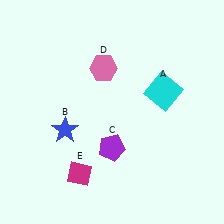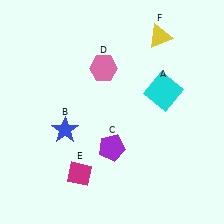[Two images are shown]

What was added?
A yellow triangle (F) was added in Image 2.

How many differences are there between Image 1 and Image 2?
There is 1 difference between the two images.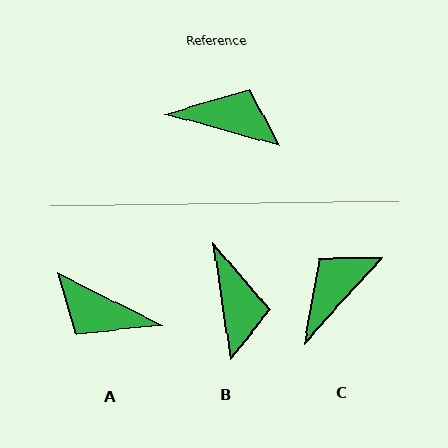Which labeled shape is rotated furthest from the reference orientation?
A, about 169 degrees away.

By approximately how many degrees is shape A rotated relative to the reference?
Approximately 169 degrees counter-clockwise.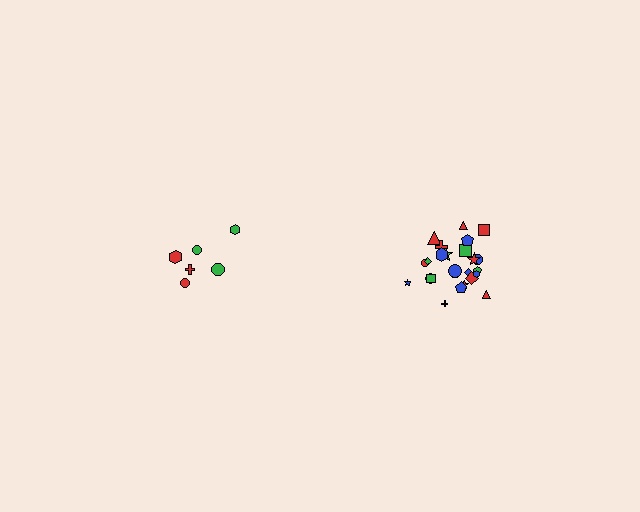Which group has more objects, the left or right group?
The right group.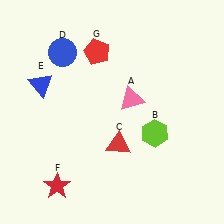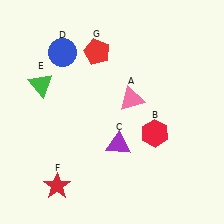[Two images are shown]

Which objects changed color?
B changed from lime to red. C changed from red to purple. E changed from blue to green.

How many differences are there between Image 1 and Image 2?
There are 3 differences between the two images.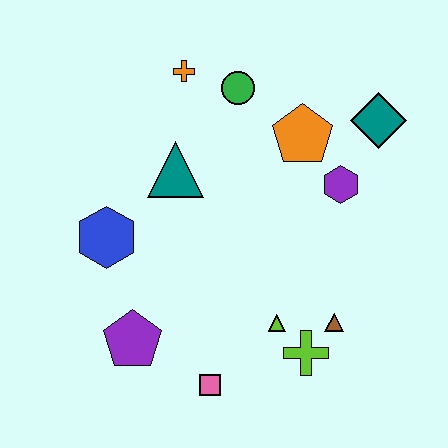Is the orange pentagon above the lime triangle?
Yes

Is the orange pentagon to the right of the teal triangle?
Yes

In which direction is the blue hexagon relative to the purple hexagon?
The blue hexagon is to the left of the purple hexagon.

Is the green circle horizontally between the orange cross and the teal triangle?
No